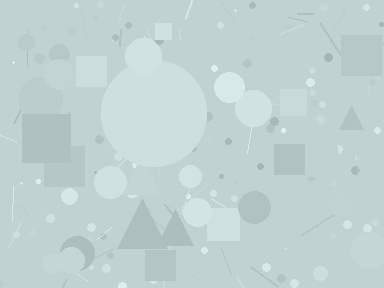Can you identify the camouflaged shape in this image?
The camouflaged shape is a circle.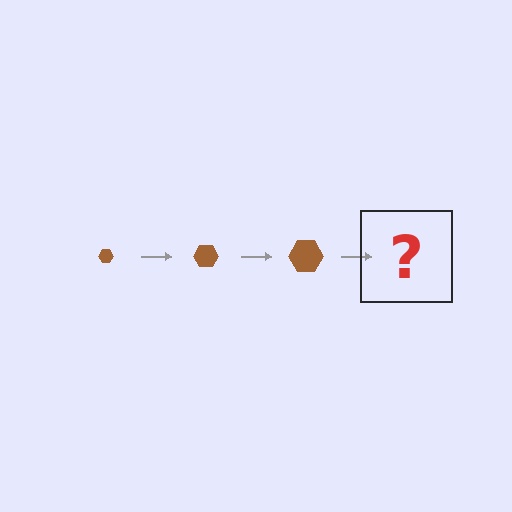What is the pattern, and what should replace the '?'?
The pattern is that the hexagon gets progressively larger each step. The '?' should be a brown hexagon, larger than the previous one.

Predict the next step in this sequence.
The next step is a brown hexagon, larger than the previous one.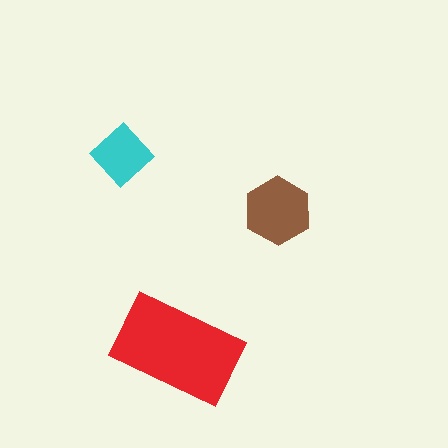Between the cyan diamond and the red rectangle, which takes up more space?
The red rectangle.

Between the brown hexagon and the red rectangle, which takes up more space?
The red rectangle.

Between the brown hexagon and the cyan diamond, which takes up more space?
The brown hexagon.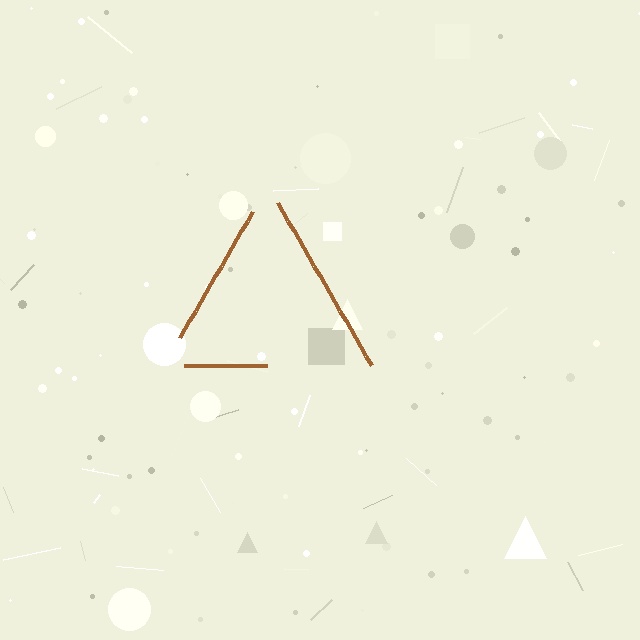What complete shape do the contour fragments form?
The contour fragments form a triangle.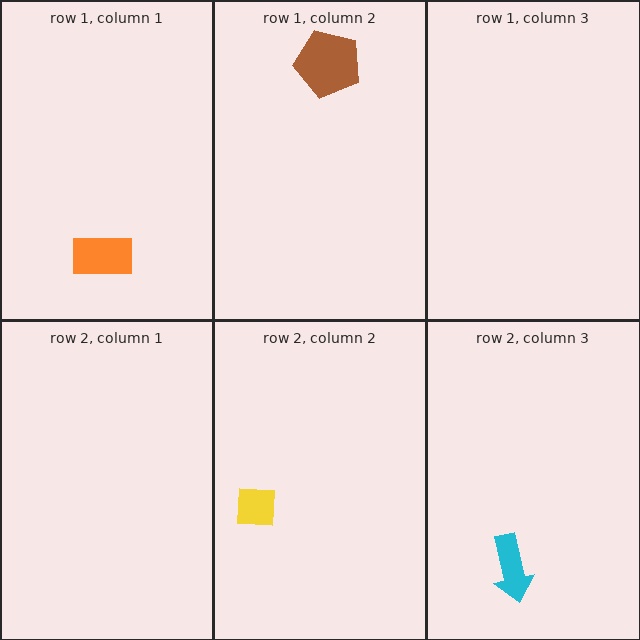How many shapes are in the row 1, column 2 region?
1.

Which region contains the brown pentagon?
The row 1, column 2 region.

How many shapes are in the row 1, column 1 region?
1.